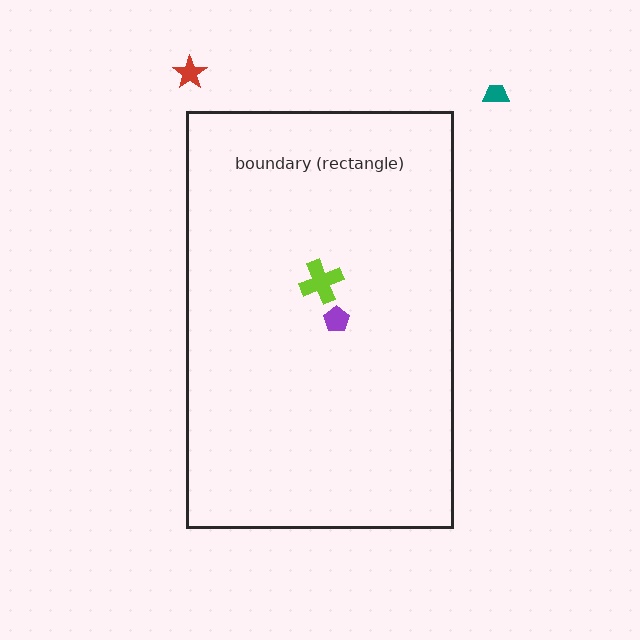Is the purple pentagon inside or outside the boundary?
Inside.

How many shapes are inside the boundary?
2 inside, 2 outside.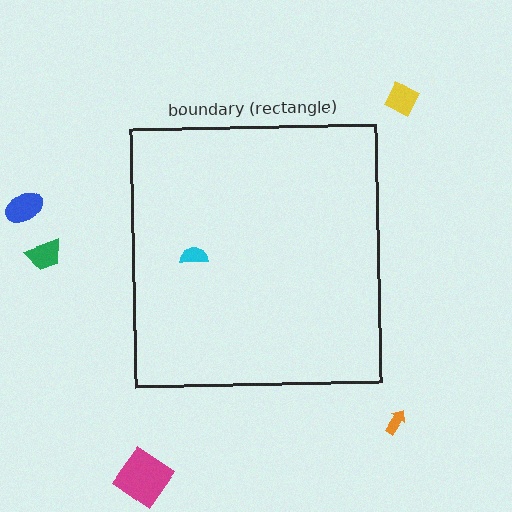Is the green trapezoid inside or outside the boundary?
Outside.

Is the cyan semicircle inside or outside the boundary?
Inside.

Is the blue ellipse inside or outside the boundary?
Outside.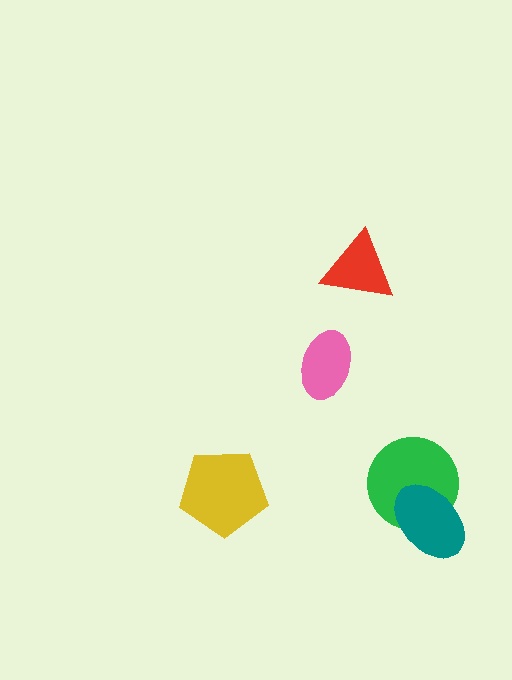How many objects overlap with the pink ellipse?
0 objects overlap with the pink ellipse.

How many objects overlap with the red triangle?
0 objects overlap with the red triangle.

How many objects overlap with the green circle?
1 object overlaps with the green circle.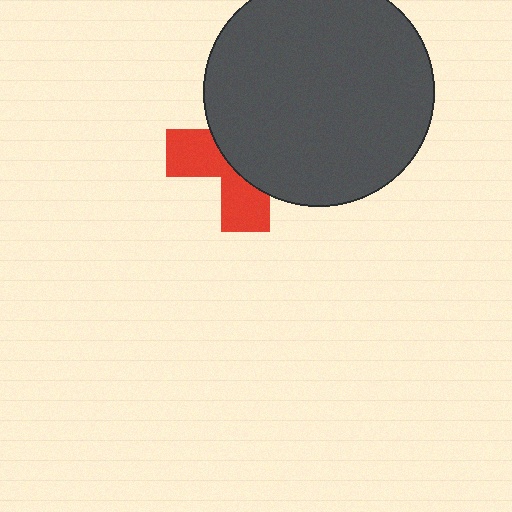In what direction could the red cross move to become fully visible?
The red cross could move toward the lower-left. That would shift it out from behind the dark gray circle entirely.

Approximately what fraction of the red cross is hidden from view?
Roughly 61% of the red cross is hidden behind the dark gray circle.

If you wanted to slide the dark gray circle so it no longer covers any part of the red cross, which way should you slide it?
Slide it toward the upper-right — that is the most direct way to separate the two shapes.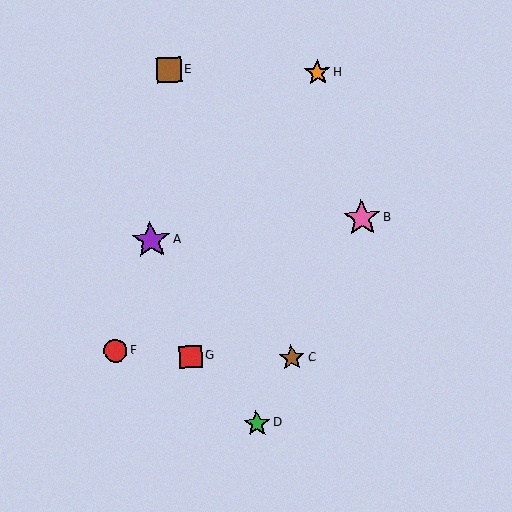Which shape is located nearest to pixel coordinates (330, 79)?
The orange star (labeled H) at (317, 73) is nearest to that location.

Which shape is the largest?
The purple star (labeled A) is the largest.